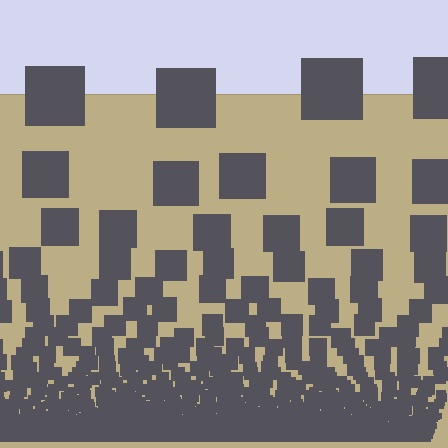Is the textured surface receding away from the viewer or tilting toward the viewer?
The surface appears to tilt toward the viewer. Texture elements get larger and sparser toward the top.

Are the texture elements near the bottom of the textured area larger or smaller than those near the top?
Smaller. The gradient is inverted — elements near the bottom are smaller and denser.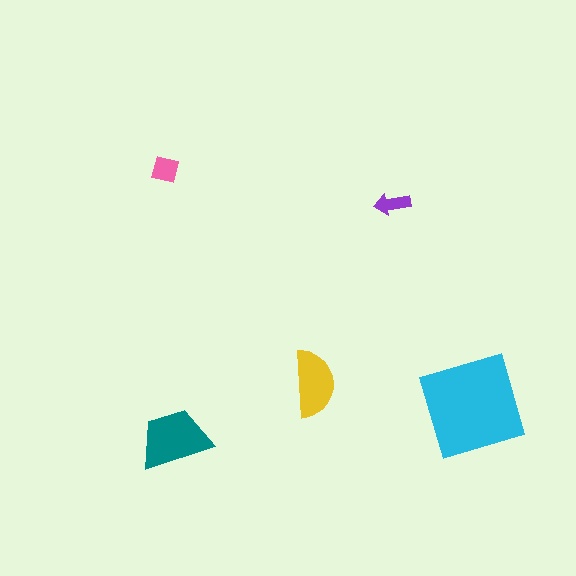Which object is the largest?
The cyan square.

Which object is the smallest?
The purple arrow.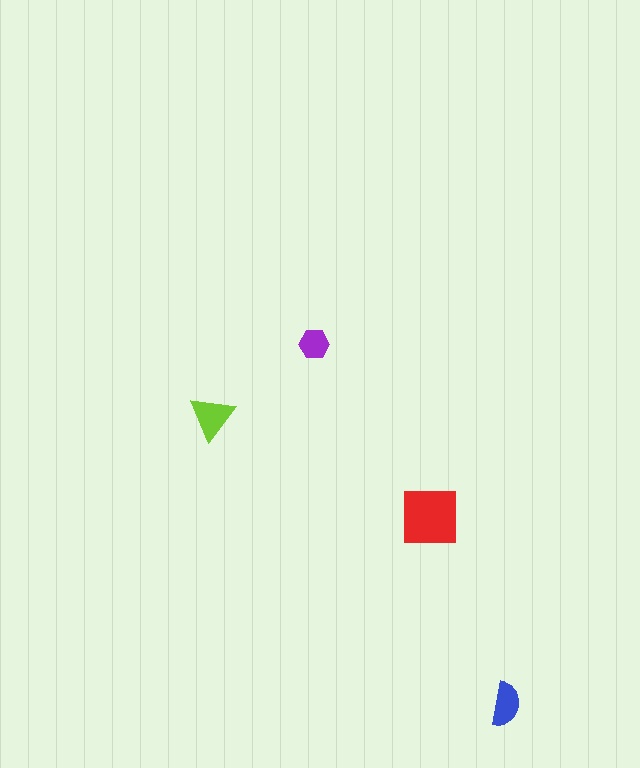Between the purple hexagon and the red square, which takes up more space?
The red square.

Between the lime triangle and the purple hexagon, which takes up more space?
The lime triangle.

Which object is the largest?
The red square.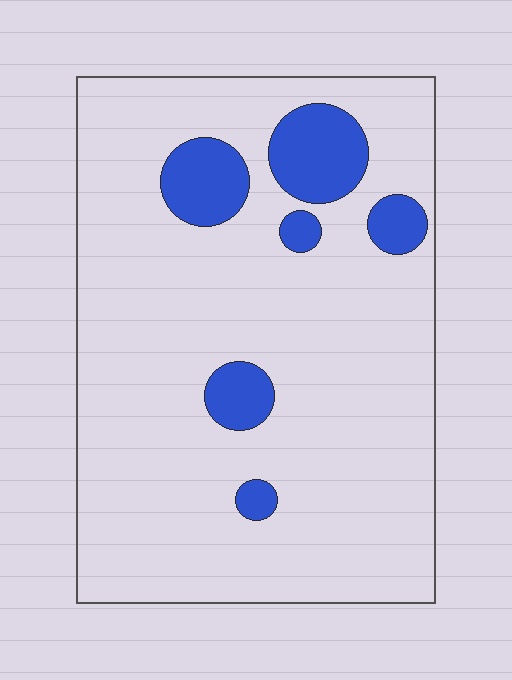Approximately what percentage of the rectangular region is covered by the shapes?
Approximately 15%.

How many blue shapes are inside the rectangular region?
6.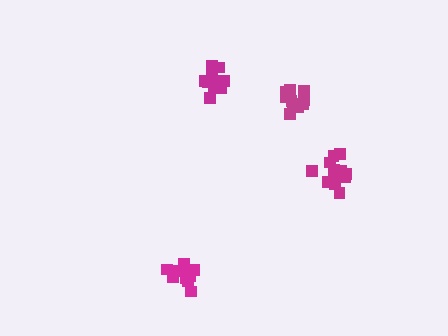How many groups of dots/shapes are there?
There are 4 groups.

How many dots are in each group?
Group 1: 9 dots, Group 2: 9 dots, Group 3: 11 dots, Group 4: 14 dots (43 total).